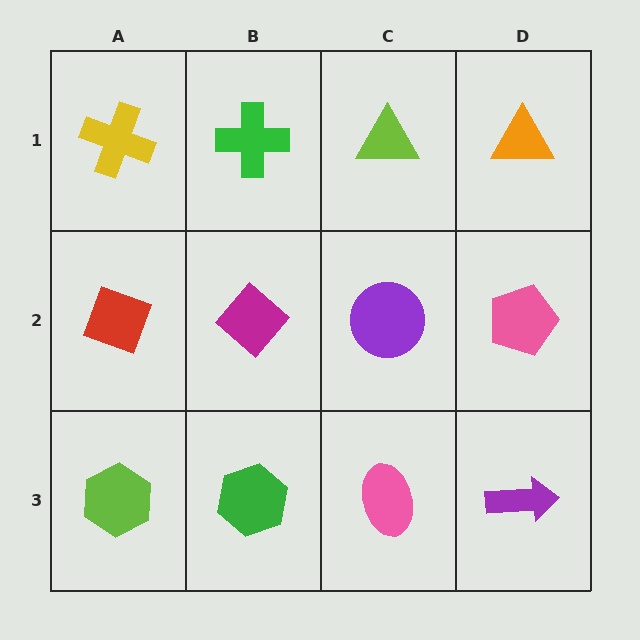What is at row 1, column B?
A green cross.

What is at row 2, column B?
A magenta diamond.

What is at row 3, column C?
A pink ellipse.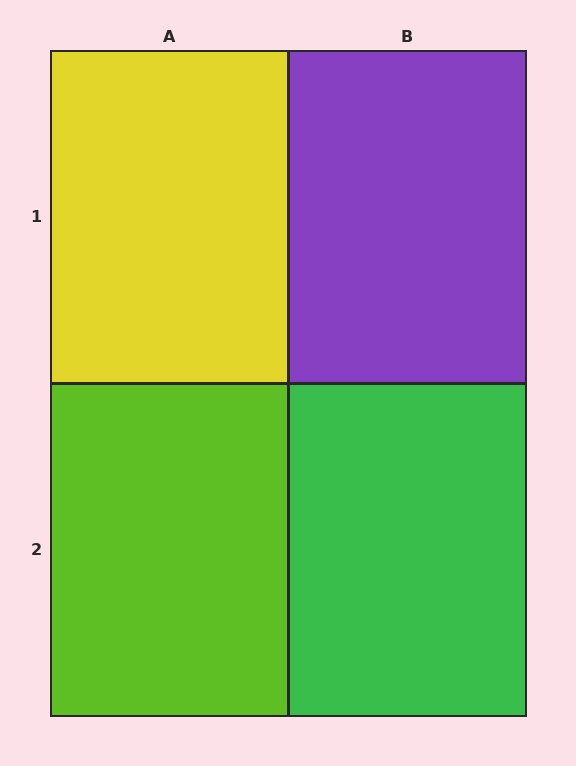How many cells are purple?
1 cell is purple.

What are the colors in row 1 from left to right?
Yellow, purple.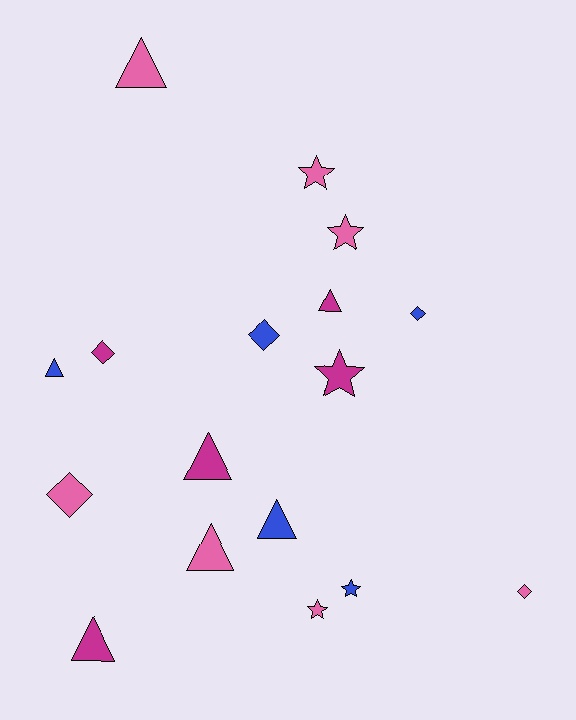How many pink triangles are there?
There are 2 pink triangles.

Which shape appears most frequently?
Triangle, with 7 objects.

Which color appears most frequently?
Pink, with 7 objects.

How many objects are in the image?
There are 17 objects.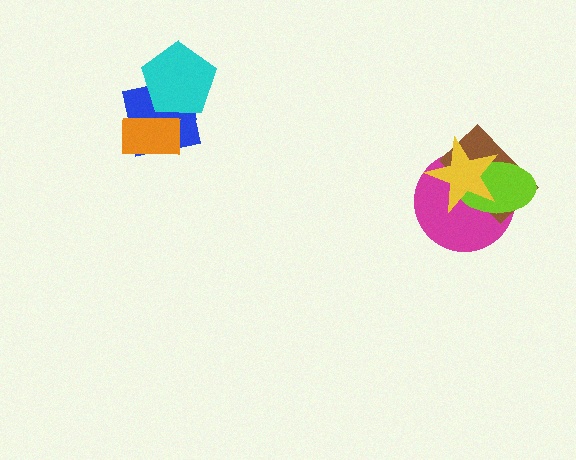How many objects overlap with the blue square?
2 objects overlap with the blue square.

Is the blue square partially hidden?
Yes, it is partially covered by another shape.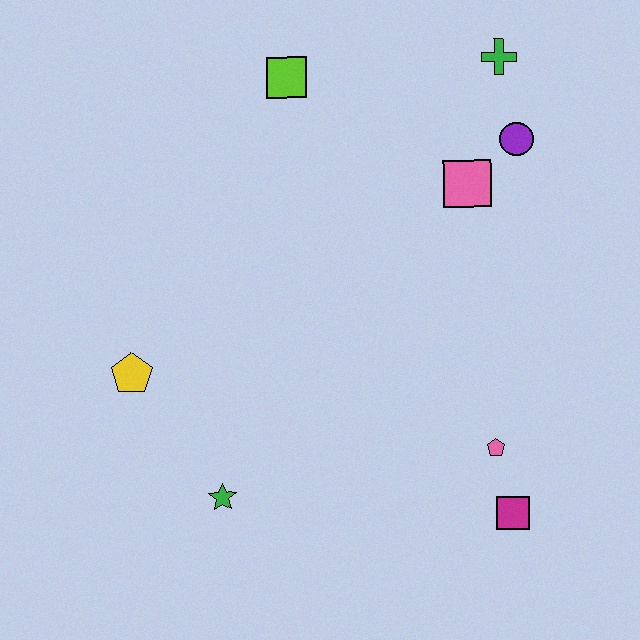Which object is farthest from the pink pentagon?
The lime square is farthest from the pink pentagon.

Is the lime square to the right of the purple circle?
No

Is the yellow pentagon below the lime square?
Yes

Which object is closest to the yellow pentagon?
The green star is closest to the yellow pentagon.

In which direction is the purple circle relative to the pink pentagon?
The purple circle is above the pink pentagon.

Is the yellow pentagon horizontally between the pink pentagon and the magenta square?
No